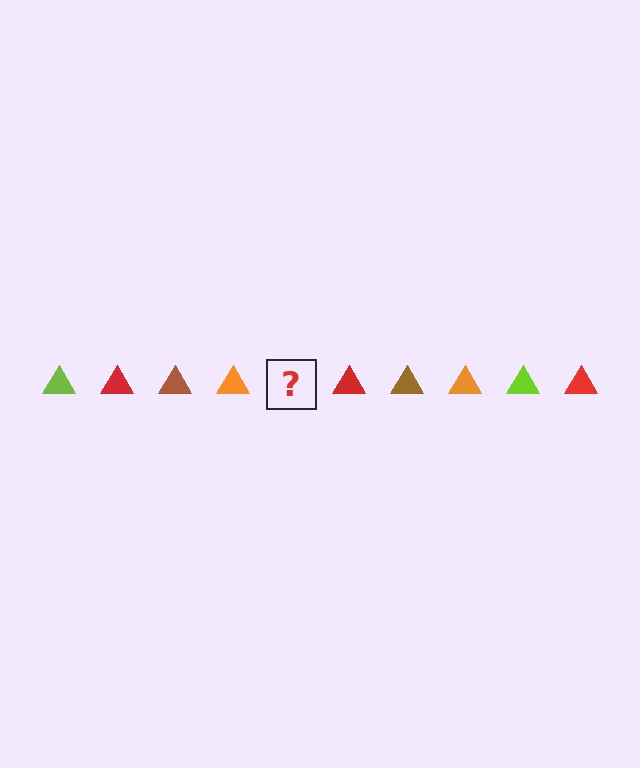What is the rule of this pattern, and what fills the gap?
The rule is that the pattern cycles through lime, red, brown, orange triangles. The gap should be filled with a lime triangle.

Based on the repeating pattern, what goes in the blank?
The blank should be a lime triangle.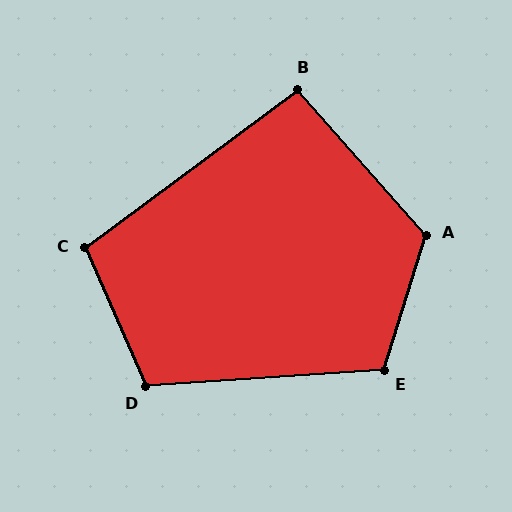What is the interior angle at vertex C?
Approximately 103 degrees (obtuse).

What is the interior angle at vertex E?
Approximately 112 degrees (obtuse).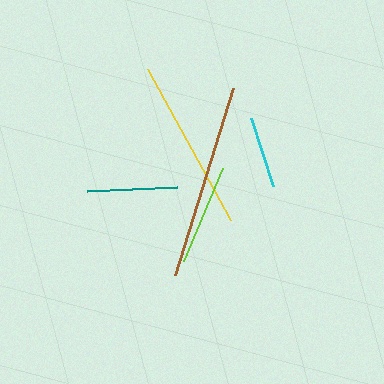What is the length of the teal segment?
The teal segment is approximately 89 pixels long.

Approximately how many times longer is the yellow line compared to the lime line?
The yellow line is approximately 1.7 times the length of the lime line.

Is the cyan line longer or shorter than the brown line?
The brown line is longer than the cyan line.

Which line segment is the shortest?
The cyan line is the shortest at approximately 71 pixels.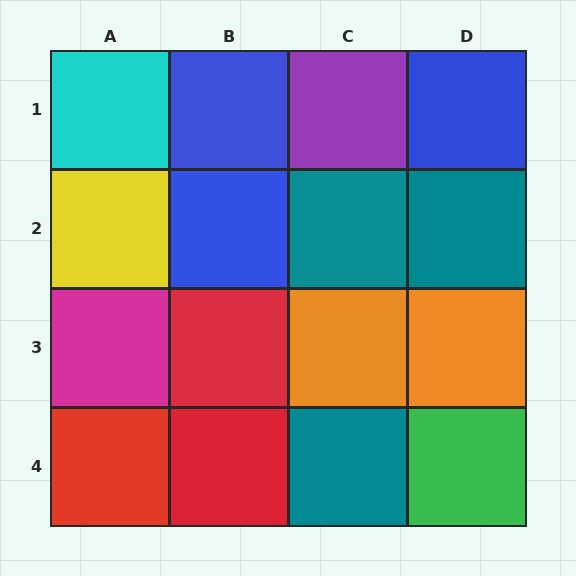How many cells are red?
3 cells are red.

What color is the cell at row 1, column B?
Blue.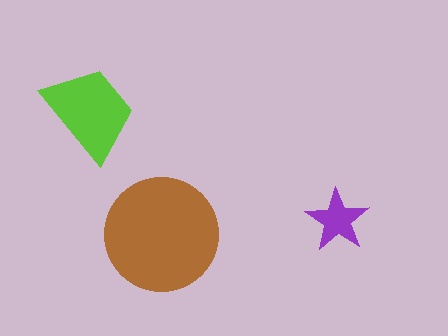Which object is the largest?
The brown circle.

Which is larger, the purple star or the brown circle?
The brown circle.